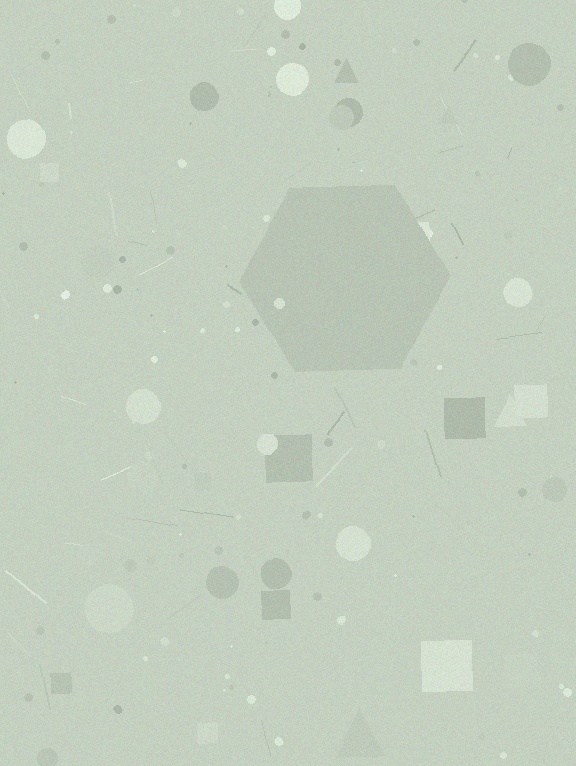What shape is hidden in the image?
A hexagon is hidden in the image.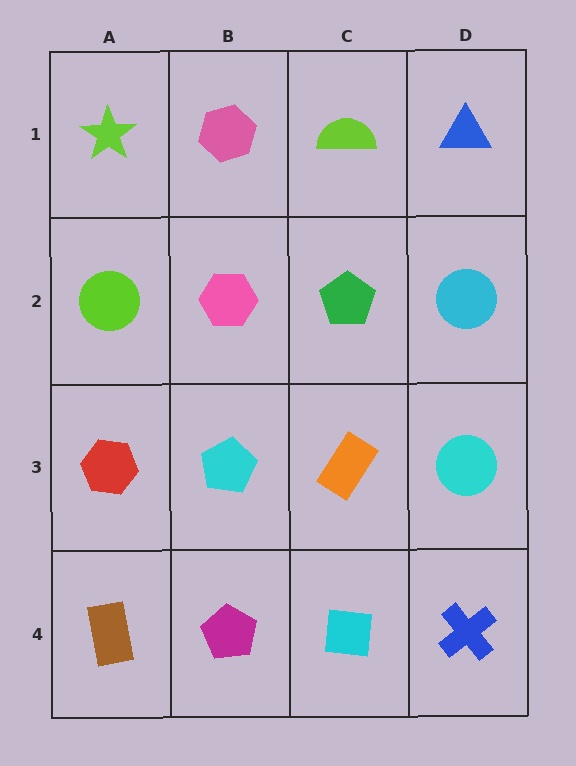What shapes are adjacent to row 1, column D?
A cyan circle (row 2, column D), a lime semicircle (row 1, column C).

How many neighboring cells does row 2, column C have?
4.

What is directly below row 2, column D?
A cyan circle.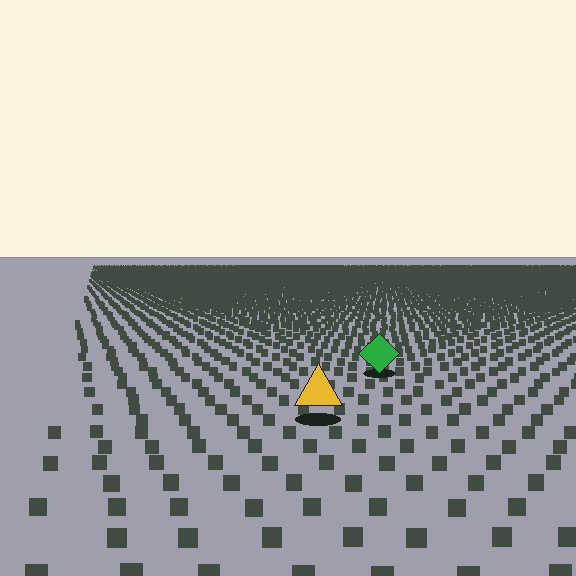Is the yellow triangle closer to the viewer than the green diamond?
Yes. The yellow triangle is closer — you can tell from the texture gradient: the ground texture is coarser near it.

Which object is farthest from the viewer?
The green diamond is farthest from the viewer. It appears smaller and the ground texture around it is denser.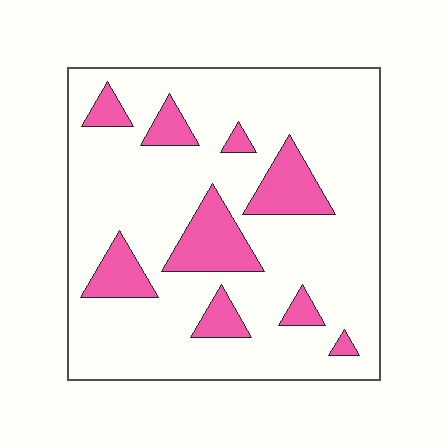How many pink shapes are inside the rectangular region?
9.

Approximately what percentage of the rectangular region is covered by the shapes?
Approximately 20%.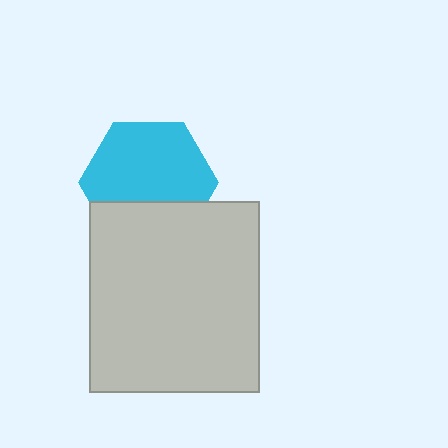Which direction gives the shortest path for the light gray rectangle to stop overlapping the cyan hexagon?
Moving down gives the shortest separation.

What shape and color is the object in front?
The object in front is a light gray rectangle.